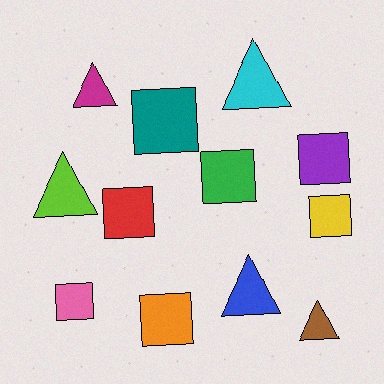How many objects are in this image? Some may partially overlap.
There are 12 objects.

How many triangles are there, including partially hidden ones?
There are 5 triangles.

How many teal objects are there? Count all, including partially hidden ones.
There is 1 teal object.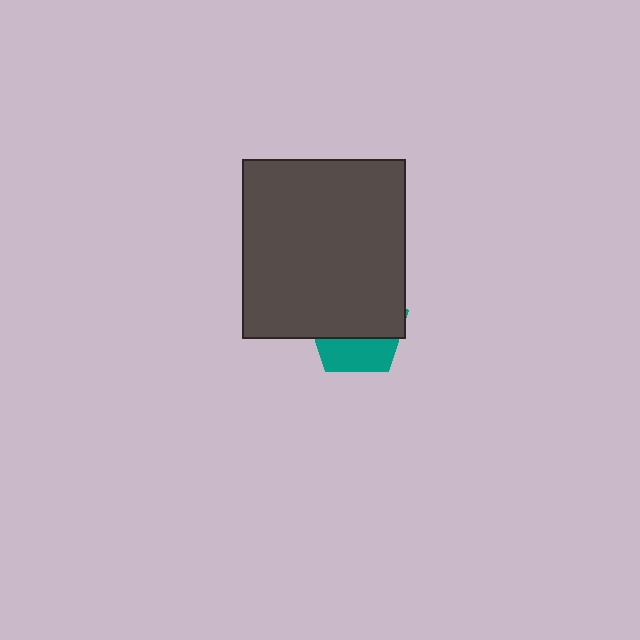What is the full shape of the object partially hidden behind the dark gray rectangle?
The partially hidden object is a teal pentagon.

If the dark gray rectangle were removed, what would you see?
You would see the complete teal pentagon.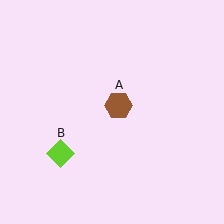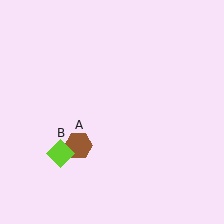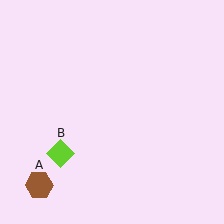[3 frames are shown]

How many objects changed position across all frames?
1 object changed position: brown hexagon (object A).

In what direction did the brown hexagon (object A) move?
The brown hexagon (object A) moved down and to the left.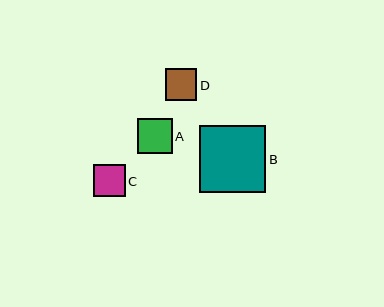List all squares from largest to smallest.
From largest to smallest: B, A, D, C.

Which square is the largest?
Square B is the largest with a size of approximately 66 pixels.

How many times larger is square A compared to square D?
Square A is approximately 1.1 times the size of square D.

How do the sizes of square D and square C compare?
Square D and square C are approximately the same size.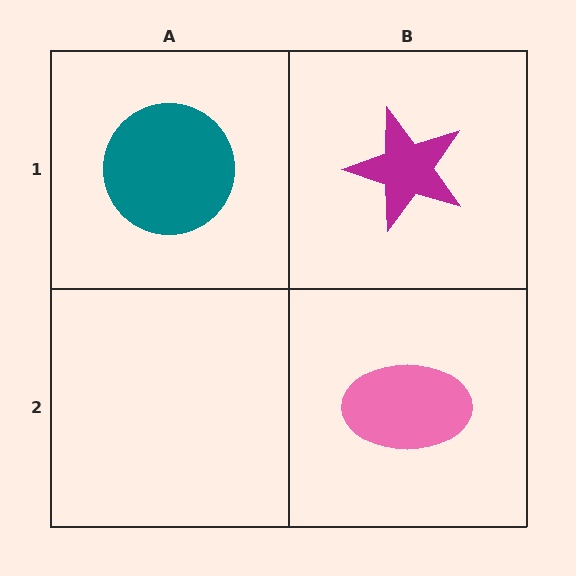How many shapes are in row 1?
2 shapes.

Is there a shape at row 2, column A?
No, that cell is empty.